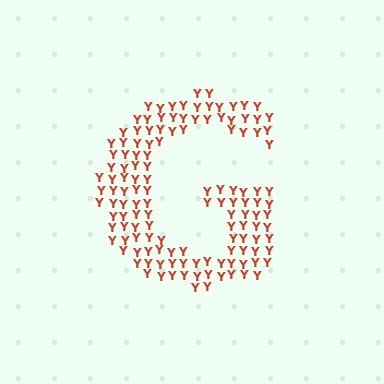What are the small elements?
The small elements are letter Y's.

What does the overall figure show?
The overall figure shows the letter G.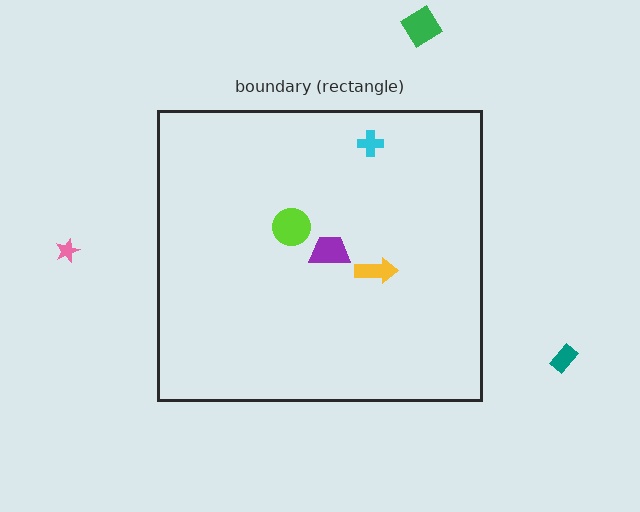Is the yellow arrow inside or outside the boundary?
Inside.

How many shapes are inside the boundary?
4 inside, 3 outside.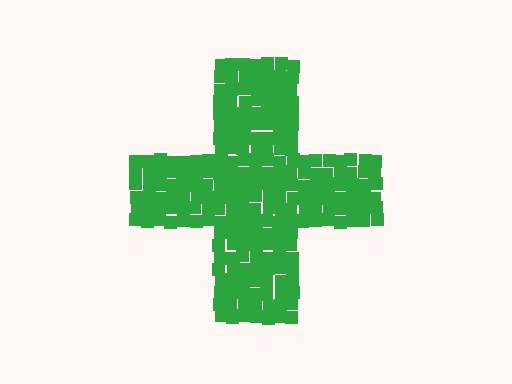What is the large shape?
The large shape is a cross.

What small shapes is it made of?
It is made of small squares.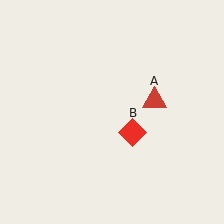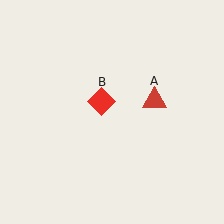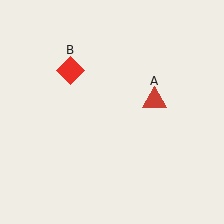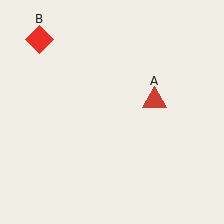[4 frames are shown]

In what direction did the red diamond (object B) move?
The red diamond (object B) moved up and to the left.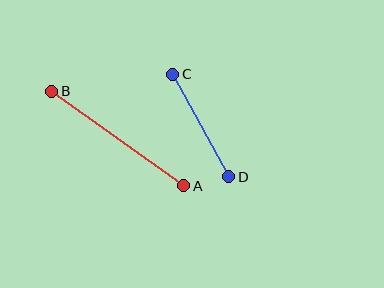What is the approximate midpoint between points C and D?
The midpoint is at approximately (201, 126) pixels.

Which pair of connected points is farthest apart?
Points A and B are farthest apart.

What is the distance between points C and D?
The distance is approximately 117 pixels.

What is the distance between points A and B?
The distance is approximately 162 pixels.